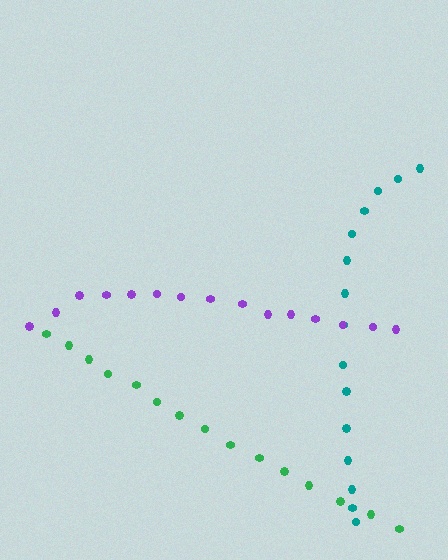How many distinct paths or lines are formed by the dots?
There are 3 distinct paths.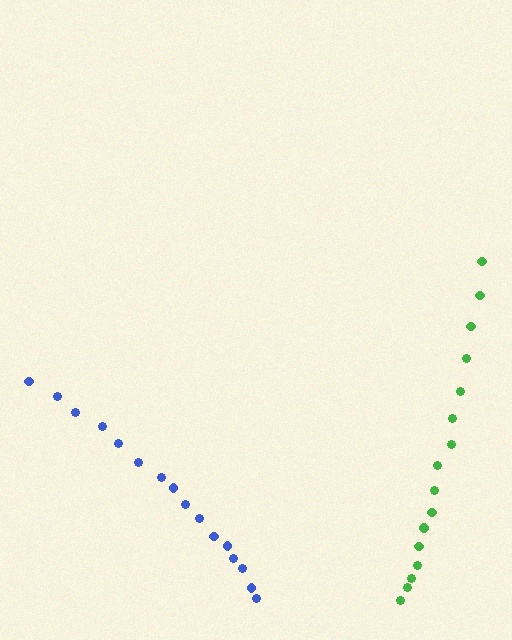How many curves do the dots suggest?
There are 2 distinct paths.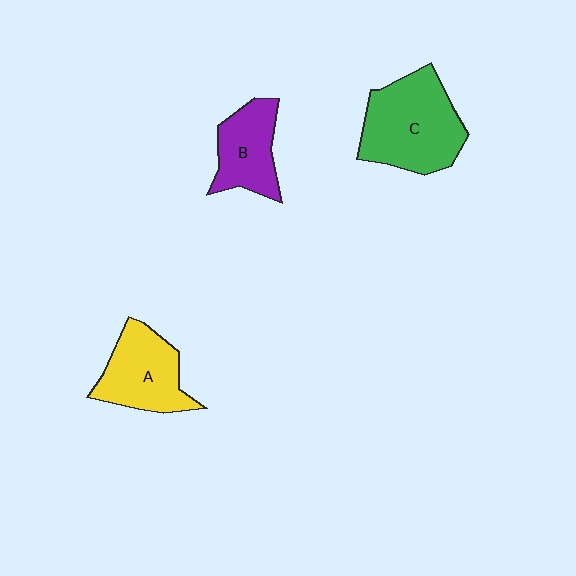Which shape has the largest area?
Shape C (green).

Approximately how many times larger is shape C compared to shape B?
Approximately 1.6 times.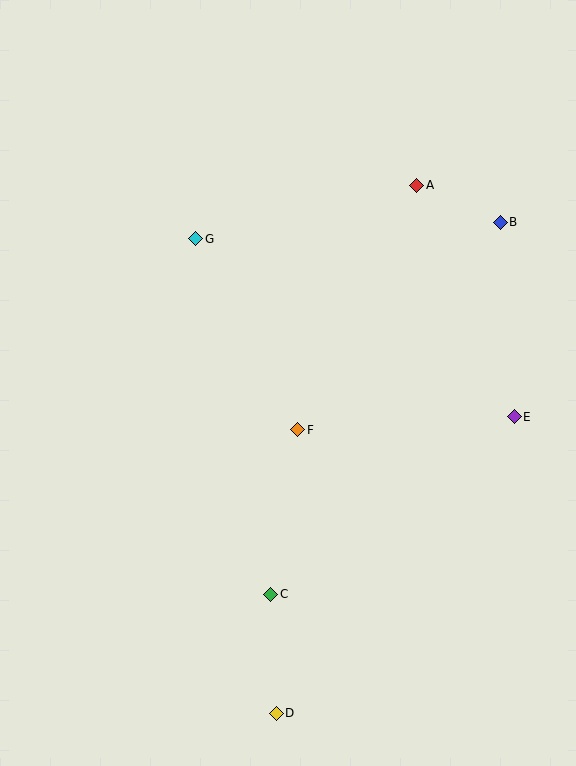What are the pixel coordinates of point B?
Point B is at (500, 222).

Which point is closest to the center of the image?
Point F at (298, 430) is closest to the center.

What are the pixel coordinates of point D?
Point D is at (276, 713).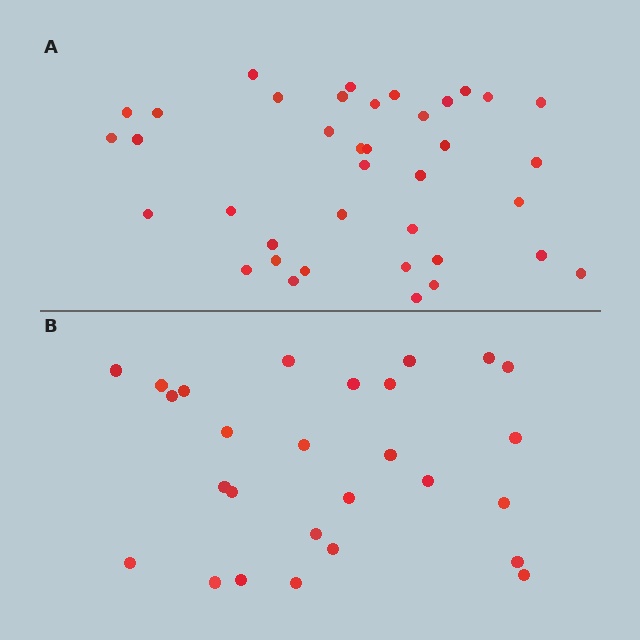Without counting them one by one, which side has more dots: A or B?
Region A (the top region) has more dots.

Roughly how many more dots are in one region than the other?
Region A has roughly 12 or so more dots than region B.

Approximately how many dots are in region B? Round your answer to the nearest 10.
About 30 dots. (The exact count is 27, which rounds to 30.)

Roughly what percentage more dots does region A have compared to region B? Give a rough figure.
About 40% more.